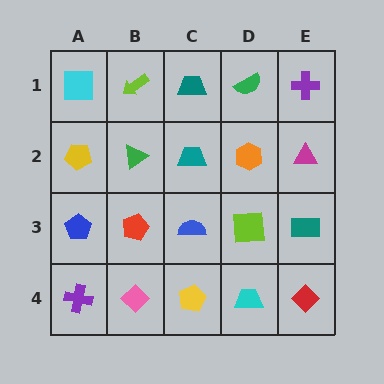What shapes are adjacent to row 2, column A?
A cyan square (row 1, column A), a blue pentagon (row 3, column A), a green triangle (row 2, column B).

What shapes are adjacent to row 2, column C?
A teal trapezoid (row 1, column C), a blue semicircle (row 3, column C), a green triangle (row 2, column B), an orange hexagon (row 2, column D).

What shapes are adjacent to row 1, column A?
A yellow pentagon (row 2, column A), a lime arrow (row 1, column B).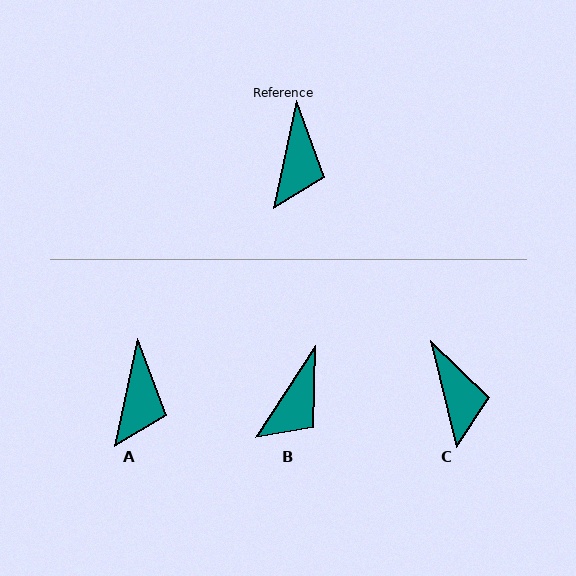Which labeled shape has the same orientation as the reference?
A.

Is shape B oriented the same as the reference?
No, it is off by about 21 degrees.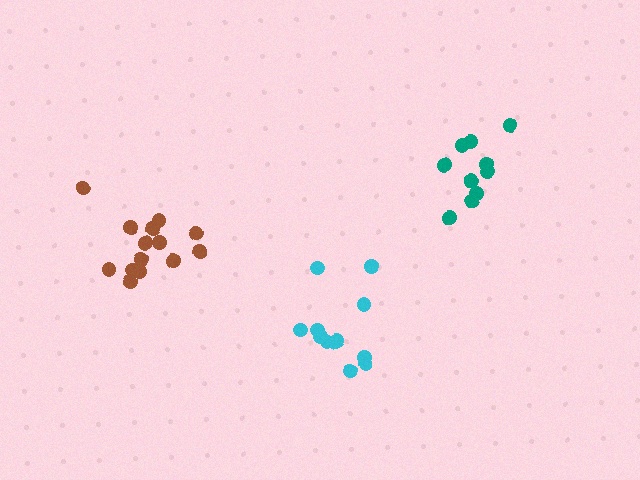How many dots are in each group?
Group 1: 12 dots, Group 2: 14 dots, Group 3: 10 dots (36 total).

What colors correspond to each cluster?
The clusters are colored: cyan, brown, teal.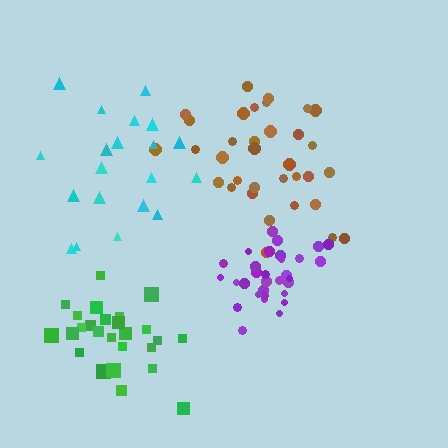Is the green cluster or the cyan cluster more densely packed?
Green.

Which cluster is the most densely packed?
Purple.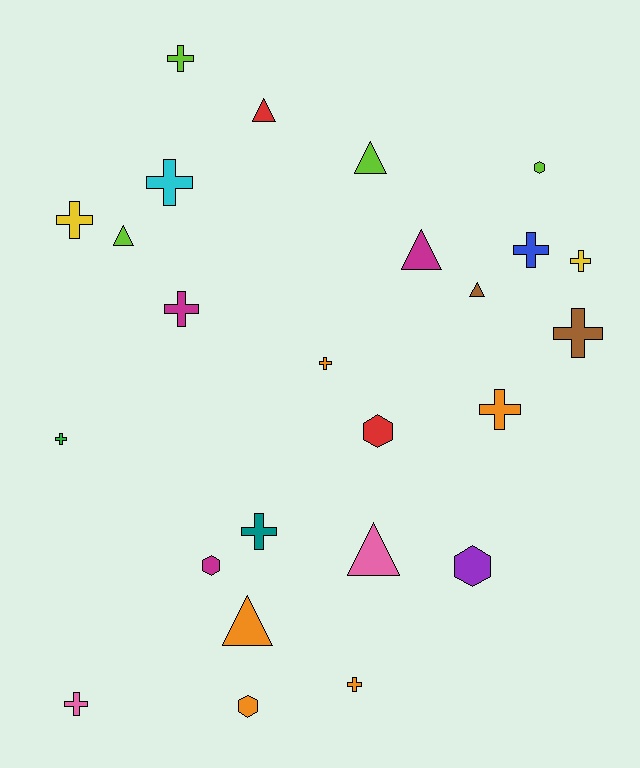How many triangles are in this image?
There are 7 triangles.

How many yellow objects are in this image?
There are 2 yellow objects.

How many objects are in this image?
There are 25 objects.